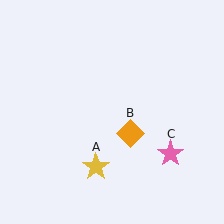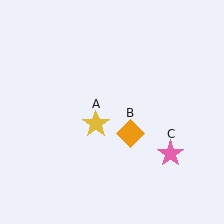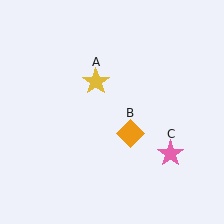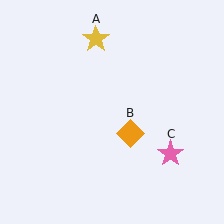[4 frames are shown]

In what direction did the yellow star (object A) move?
The yellow star (object A) moved up.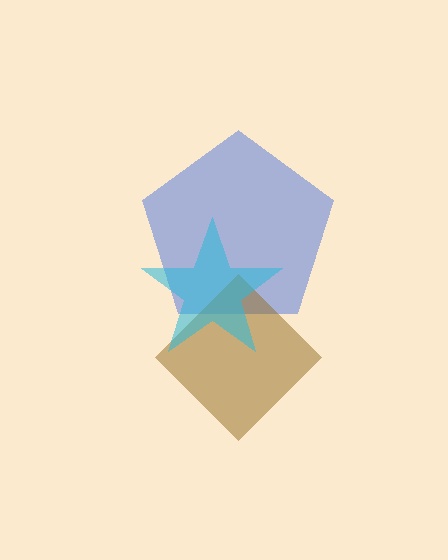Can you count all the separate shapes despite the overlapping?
Yes, there are 3 separate shapes.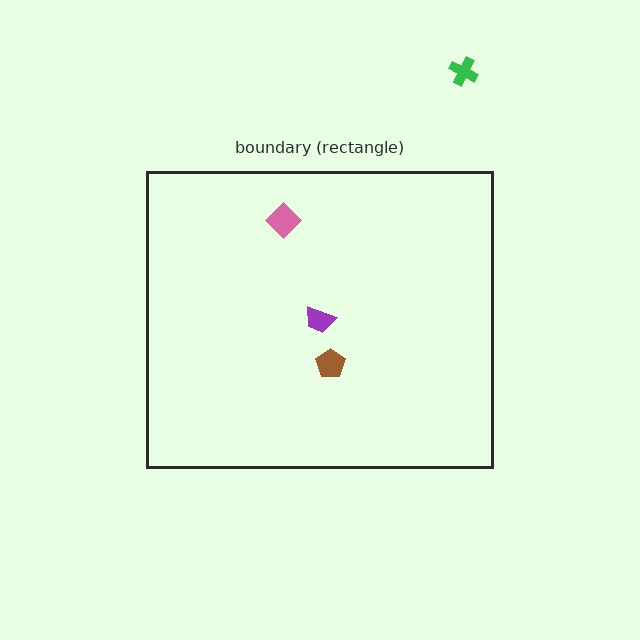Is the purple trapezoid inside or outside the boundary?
Inside.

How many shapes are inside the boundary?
3 inside, 1 outside.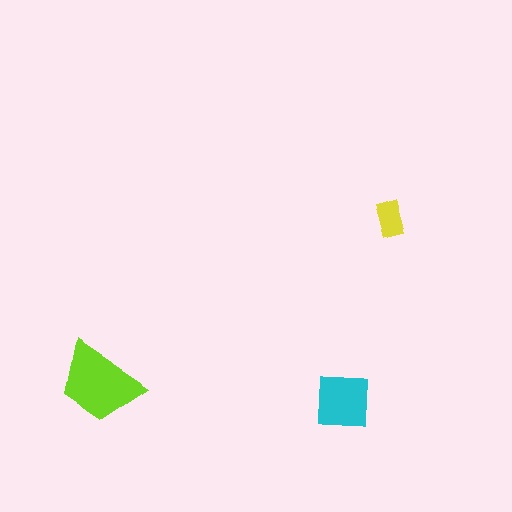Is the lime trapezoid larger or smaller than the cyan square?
Larger.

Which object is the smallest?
The yellow rectangle.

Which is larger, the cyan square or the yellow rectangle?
The cyan square.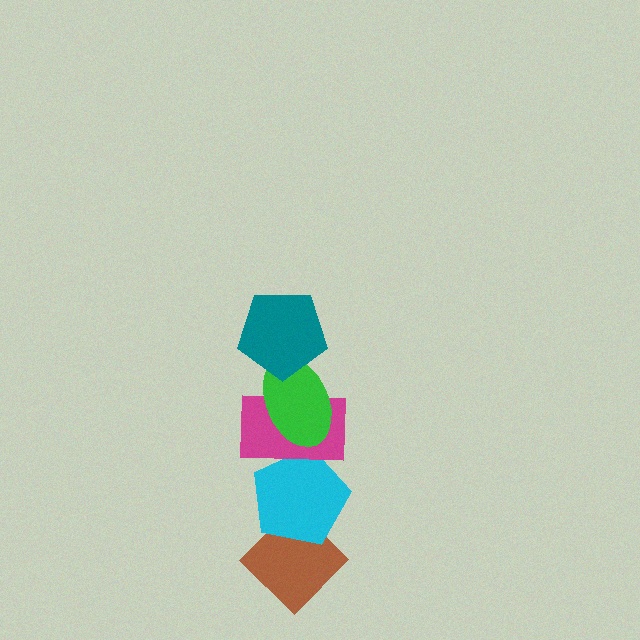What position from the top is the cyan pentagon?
The cyan pentagon is 4th from the top.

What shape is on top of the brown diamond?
The cyan pentagon is on top of the brown diamond.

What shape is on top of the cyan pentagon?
The magenta rectangle is on top of the cyan pentagon.